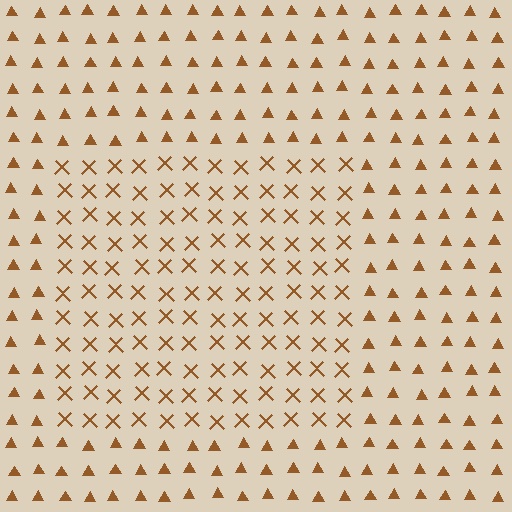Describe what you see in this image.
The image is filled with small brown elements arranged in a uniform grid. A rectangle-shaped region contains X marks, while the surrounding area contains triangles. The boundary is defined purely by the change in element shape.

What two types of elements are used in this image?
The image uses X marks inside the rectangle region and triangles outside it.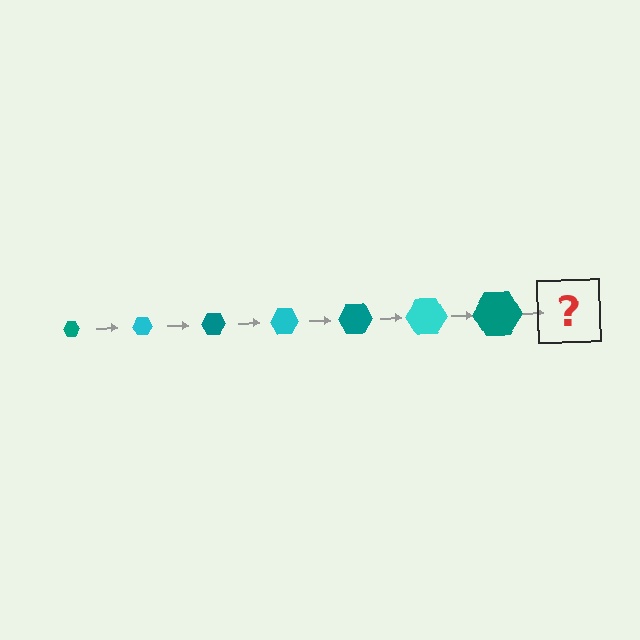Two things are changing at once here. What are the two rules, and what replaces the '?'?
The two rules are that the hexagon grows larger each step and the color cycles through teal and cyan. The '?' should be a cyan hexagon, larger than the previous one.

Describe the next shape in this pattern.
It should be a cyan hexagon, larger than the previous one.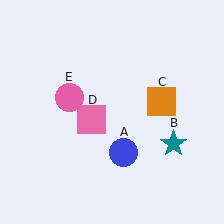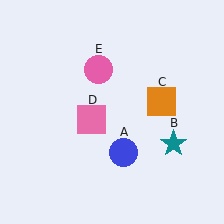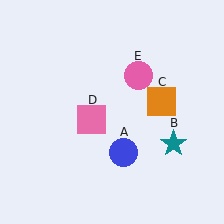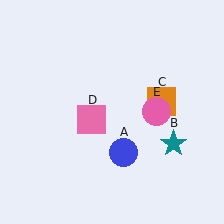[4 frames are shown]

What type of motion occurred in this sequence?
The pink circle (object E) rotated clockwise around the center of the scene.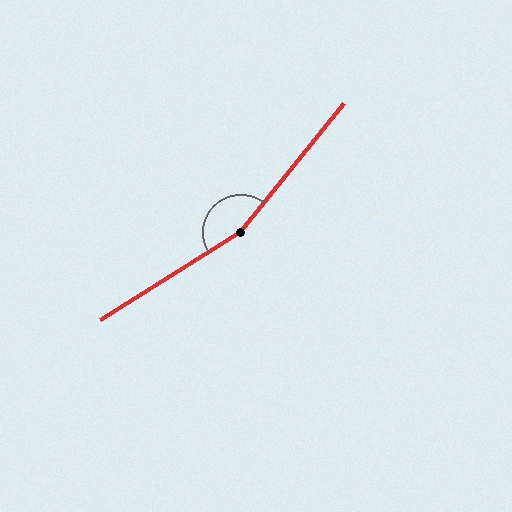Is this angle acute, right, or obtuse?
It is obtuse.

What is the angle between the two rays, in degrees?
Approximately 161 degrees.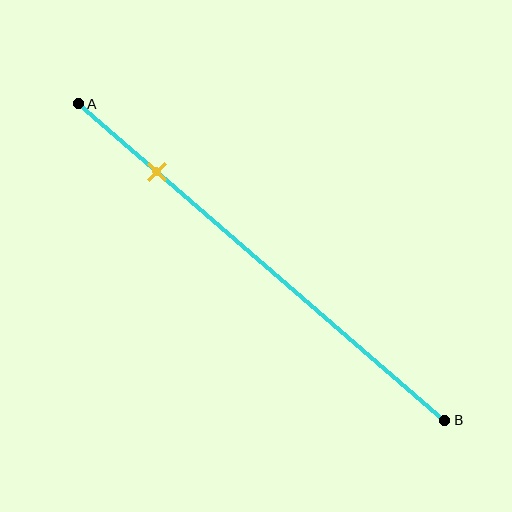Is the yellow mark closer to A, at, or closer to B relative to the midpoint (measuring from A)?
The yellow mark is closer to point A than the midpoint of segment AB.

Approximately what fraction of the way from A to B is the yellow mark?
The yellow mark is approximately 20% of the way from A to B.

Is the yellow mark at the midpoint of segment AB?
No, the mark is at about 20% from A, not at the 50% midpoint.